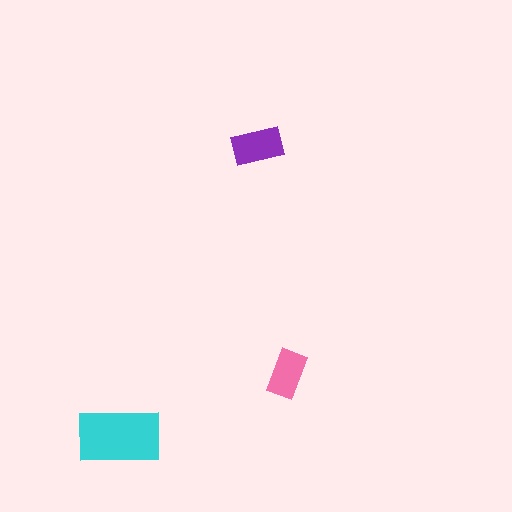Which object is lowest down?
The cyan rectangle is bottommost.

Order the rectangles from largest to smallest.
the cyan one, the purple one, the pink one.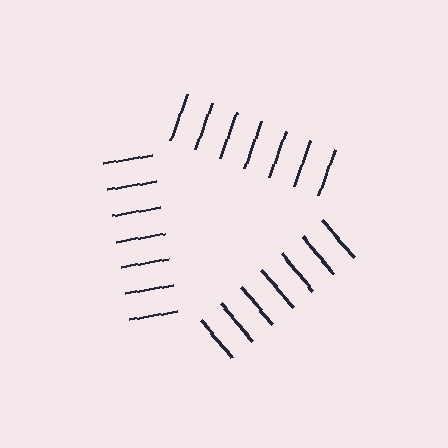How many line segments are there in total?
21 — 7 along each of the 3 edges.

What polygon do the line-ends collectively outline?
An illusory triangle — the line segments terminate on its edges but no continuous stroke is drawn.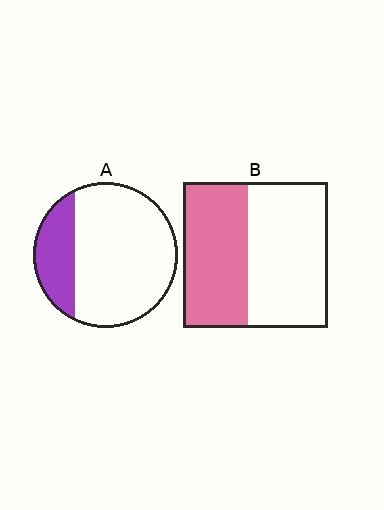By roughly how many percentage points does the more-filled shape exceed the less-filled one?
By roughly 20 percentage points (B over A).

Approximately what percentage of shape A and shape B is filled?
A is approximately 25% and B is approximately 45%.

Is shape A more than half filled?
No.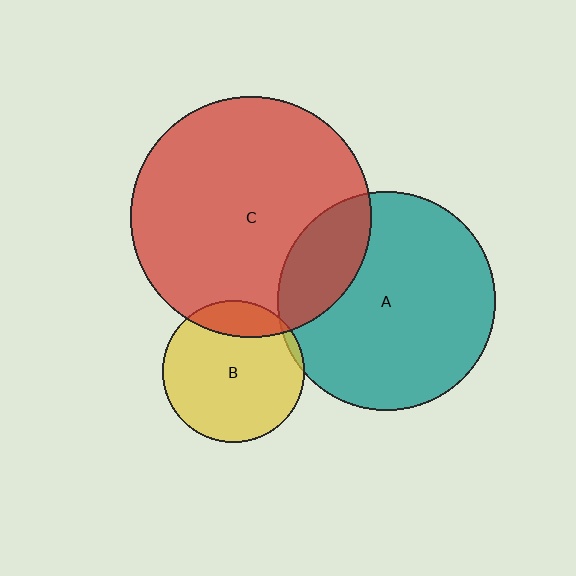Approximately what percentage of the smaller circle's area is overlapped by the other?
Approximately 20%.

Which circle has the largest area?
Circle C (red).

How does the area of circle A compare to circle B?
Approximately 2.4 times.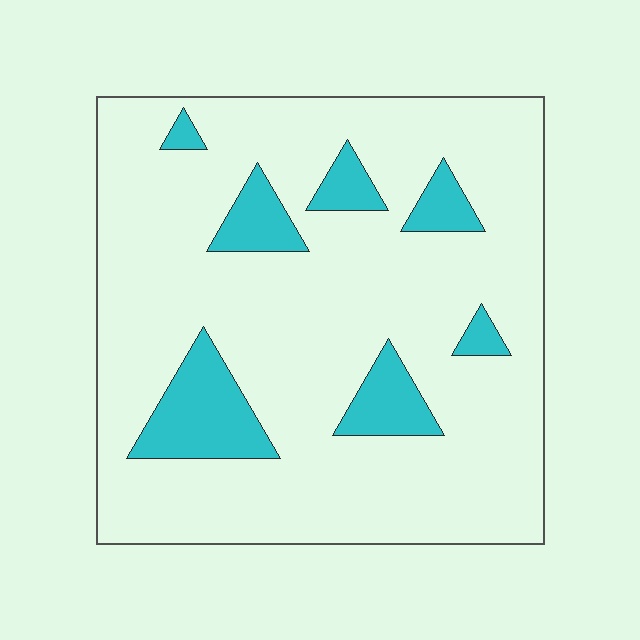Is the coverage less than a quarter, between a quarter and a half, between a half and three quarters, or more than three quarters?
Less than a quarter.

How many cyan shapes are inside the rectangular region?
7.